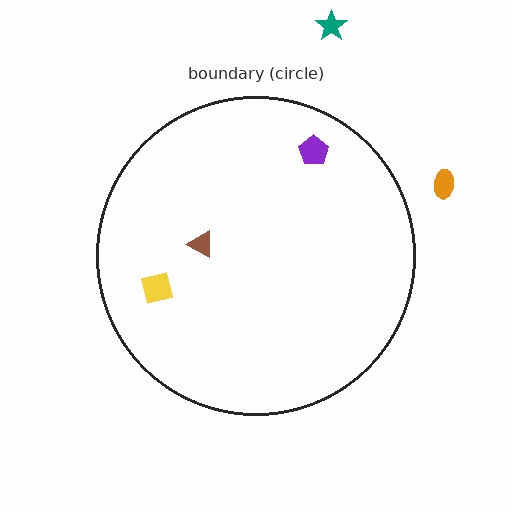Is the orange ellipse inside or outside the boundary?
Outside.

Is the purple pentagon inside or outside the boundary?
Inside.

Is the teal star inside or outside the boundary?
Outside.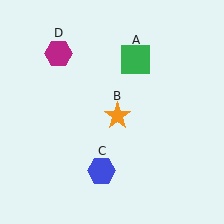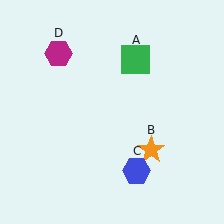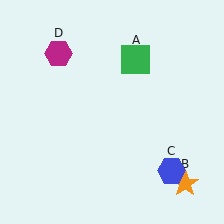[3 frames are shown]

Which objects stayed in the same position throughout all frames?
Green square (object A) and magenta hexagon (object D) remained stationary.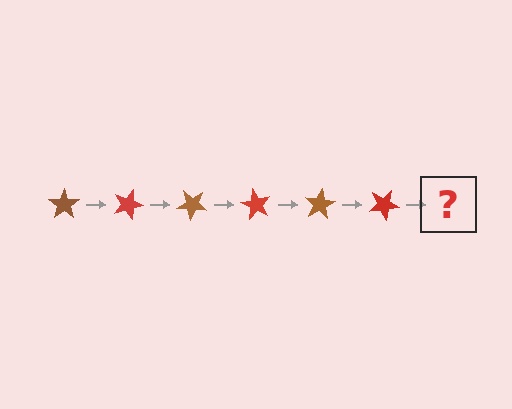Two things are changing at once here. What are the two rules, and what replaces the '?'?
The two rules are that it rotates 20 degrees each step and the color cycles through brown and red. The '?' should be a brown star, rotated 120 degrees from the start.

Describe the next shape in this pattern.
It should be a brown star, rotated 120 degrees from the start.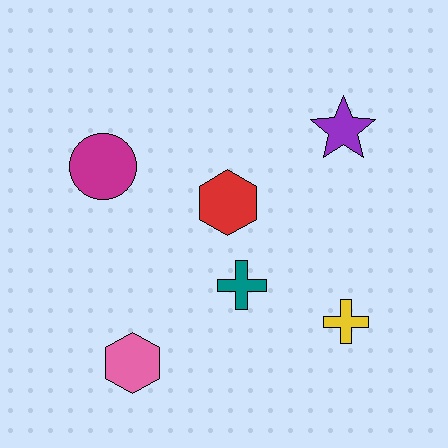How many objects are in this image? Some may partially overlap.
There are 6 objects.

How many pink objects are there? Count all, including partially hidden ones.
There is 1 pink object.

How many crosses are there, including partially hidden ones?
There are 2 crosses.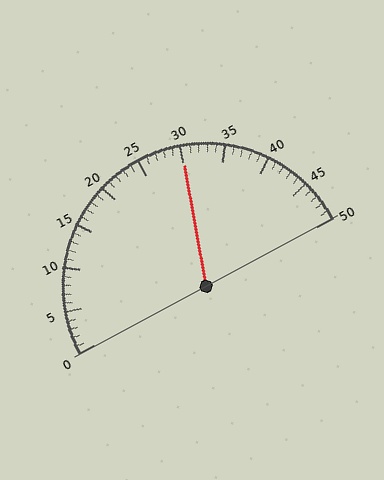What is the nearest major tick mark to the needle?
The nearest major tick mark is 30.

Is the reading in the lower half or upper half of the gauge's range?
The reading is in the upper half of the range (0 to 50).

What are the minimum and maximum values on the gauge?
The gauge ranges from 0 to 50.